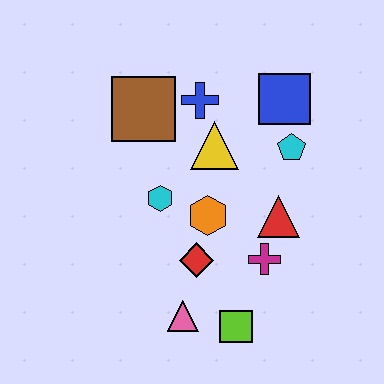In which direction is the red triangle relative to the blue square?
The red triangle is below the blue square.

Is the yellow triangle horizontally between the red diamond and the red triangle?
Yes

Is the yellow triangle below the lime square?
No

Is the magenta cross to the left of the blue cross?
No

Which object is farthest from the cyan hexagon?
The blue square is farthest from the cyan hexagon.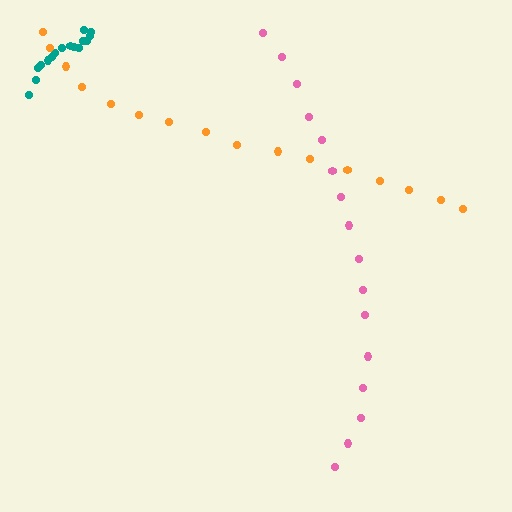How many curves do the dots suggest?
There are 3 distinct paths.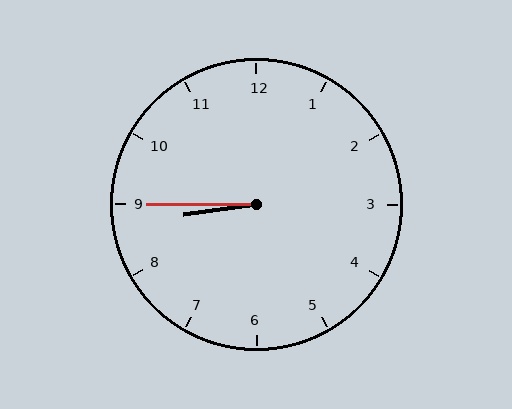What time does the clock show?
8:45.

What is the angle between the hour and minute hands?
Approximately 8 degrees.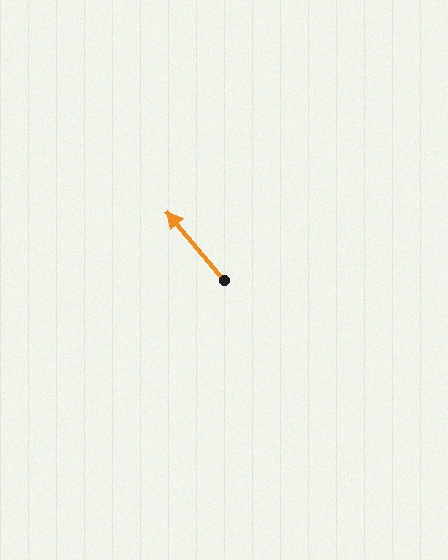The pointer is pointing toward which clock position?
Roughly 11 o'clock.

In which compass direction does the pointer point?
Northwest.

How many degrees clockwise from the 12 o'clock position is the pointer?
Approximately 320 degrees.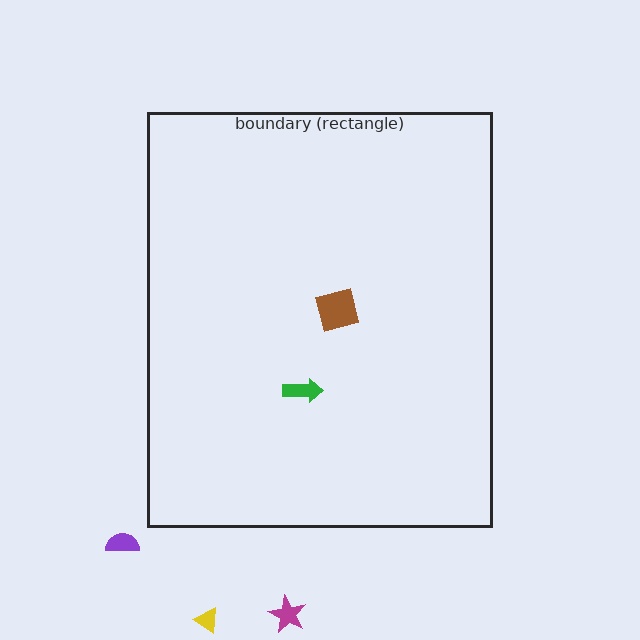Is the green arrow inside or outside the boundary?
Inside.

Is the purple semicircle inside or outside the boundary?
Outside.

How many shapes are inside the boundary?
2 inside, 3 outside.